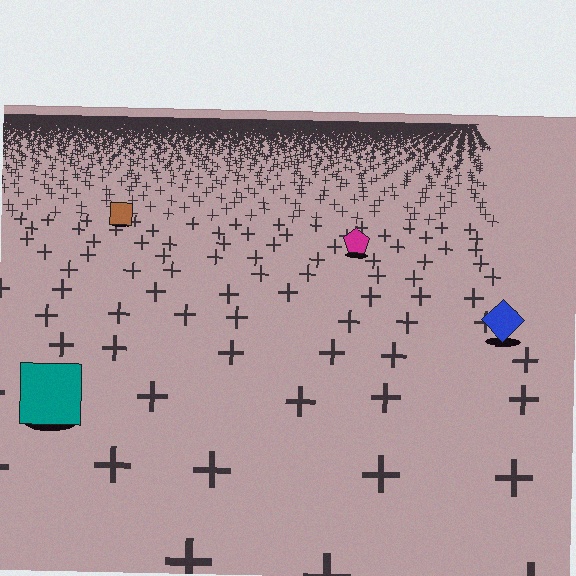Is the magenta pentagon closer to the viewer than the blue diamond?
No. The blue diamond is closer — you can tell from the texture gradient: the ground texture is coarser near it.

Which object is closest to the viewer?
The teal square is closest. The texture marks near it are larger and more spread out.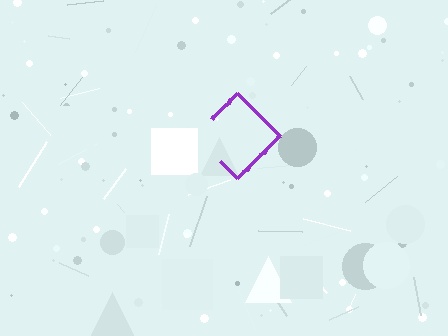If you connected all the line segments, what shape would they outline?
They would outline a diamond.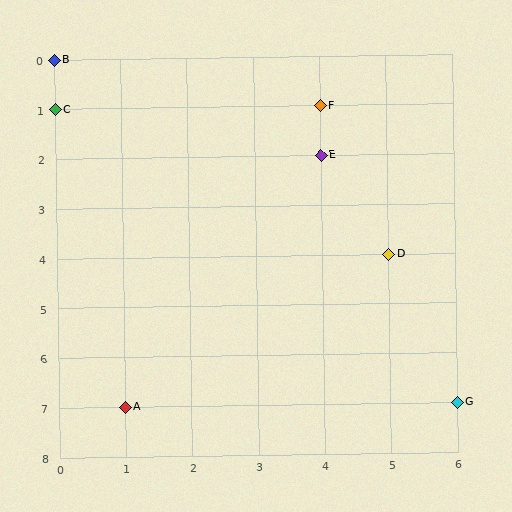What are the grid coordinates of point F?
Point F is at grid coordinates (4, 1).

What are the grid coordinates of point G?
Point G is at grid coordinates (6, 7).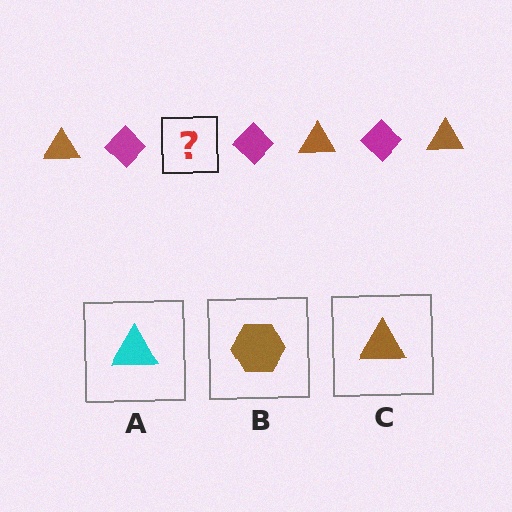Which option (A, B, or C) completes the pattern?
C.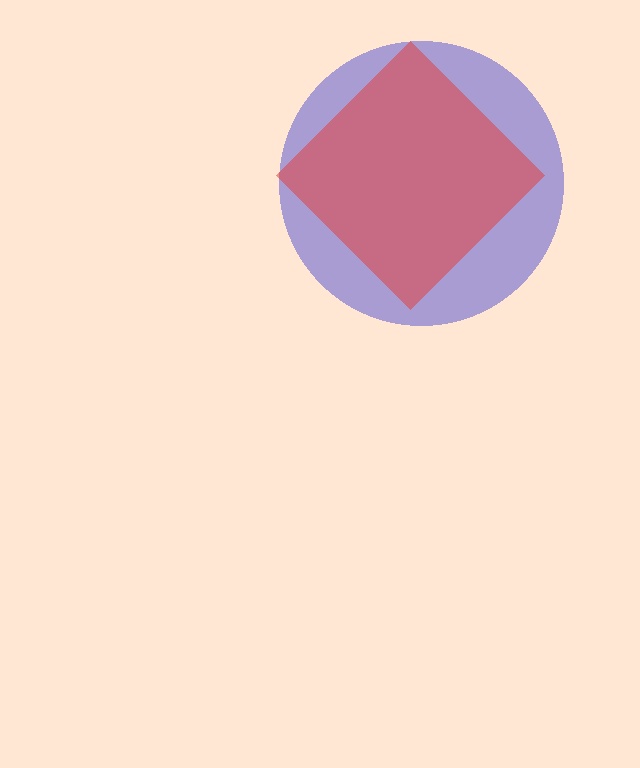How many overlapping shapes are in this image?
There are 2 overlapping shapes in the image.